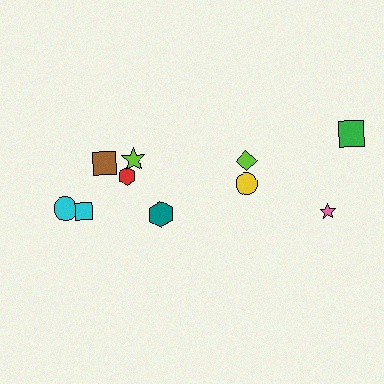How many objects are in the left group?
There are 6 objects.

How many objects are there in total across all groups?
There are 10 objects.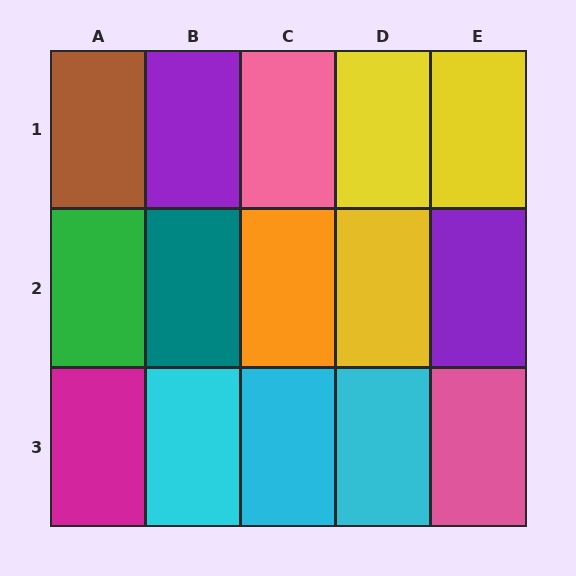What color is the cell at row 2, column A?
Green.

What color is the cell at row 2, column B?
Teal.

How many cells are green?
1 cell is green.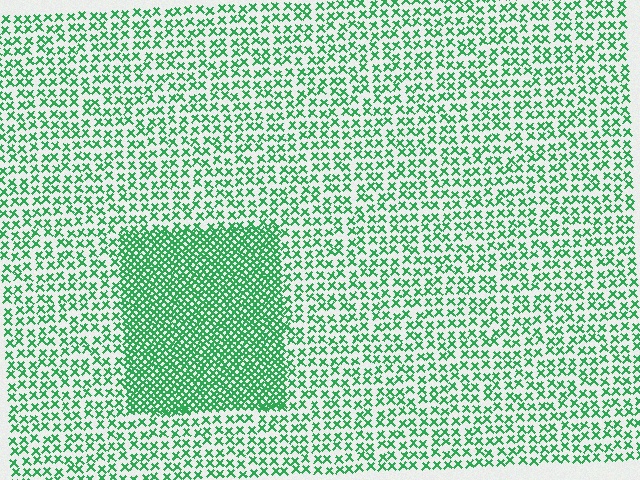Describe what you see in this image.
The image contains small green elements arranged at two different densities. A rectangle-shaped region is visible where the elements are more densely packed than the surrounding area.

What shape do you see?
I see a rectangle.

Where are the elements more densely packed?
The elements are more densely packed inside the rectangle boundary.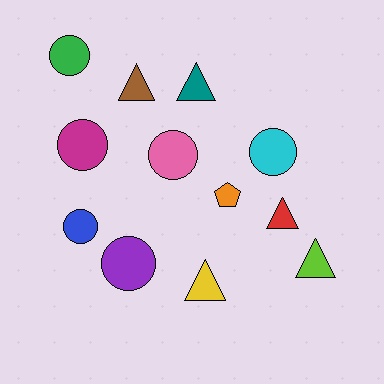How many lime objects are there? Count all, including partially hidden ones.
There is 1 lime object.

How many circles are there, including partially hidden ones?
There are 6 circles.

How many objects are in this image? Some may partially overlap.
There are 12 objects.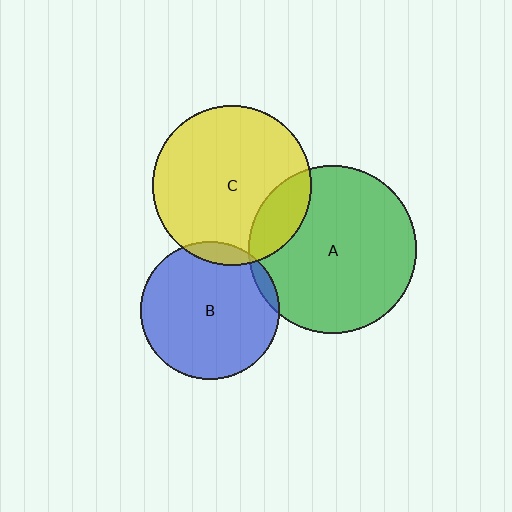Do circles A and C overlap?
Yes.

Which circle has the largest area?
Circle A (green).